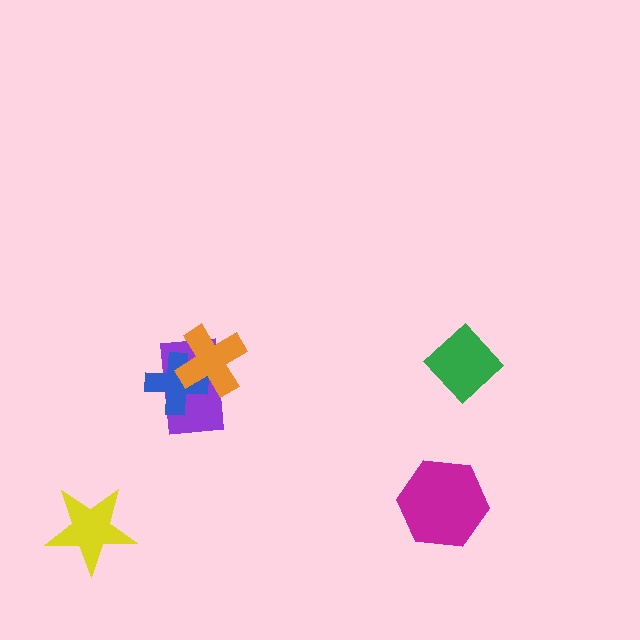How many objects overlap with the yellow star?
0 objects overlap with the yellow star.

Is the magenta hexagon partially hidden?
No, no other shape covers it.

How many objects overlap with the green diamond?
0 objects overlap with the green diamond.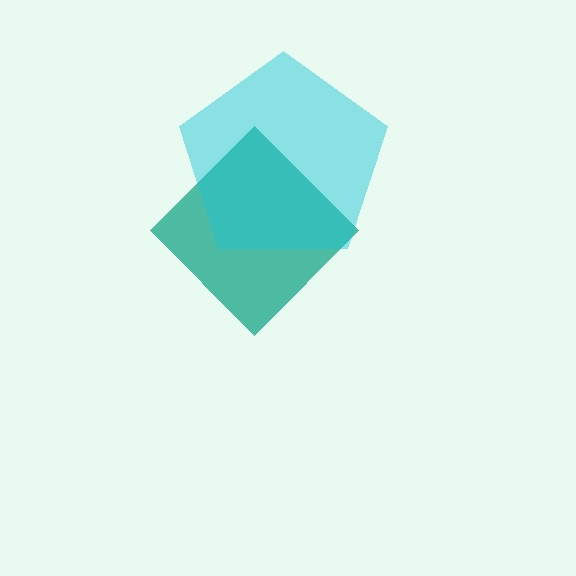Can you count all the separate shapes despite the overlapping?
Yes, there are 2 separate shapes.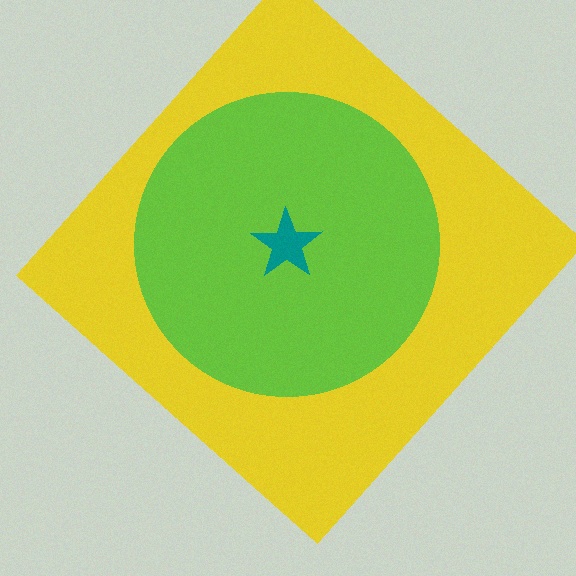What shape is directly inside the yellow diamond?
The lime circle.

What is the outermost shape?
The yellow diamond.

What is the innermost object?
The teal star.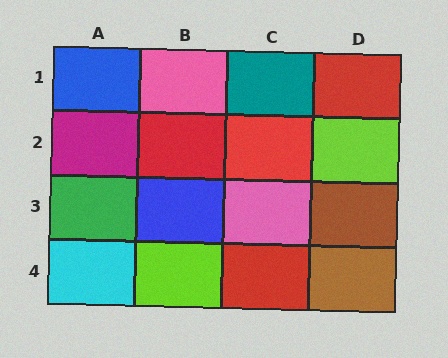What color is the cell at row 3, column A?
Green.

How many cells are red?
4 cells are red.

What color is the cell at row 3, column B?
Blue.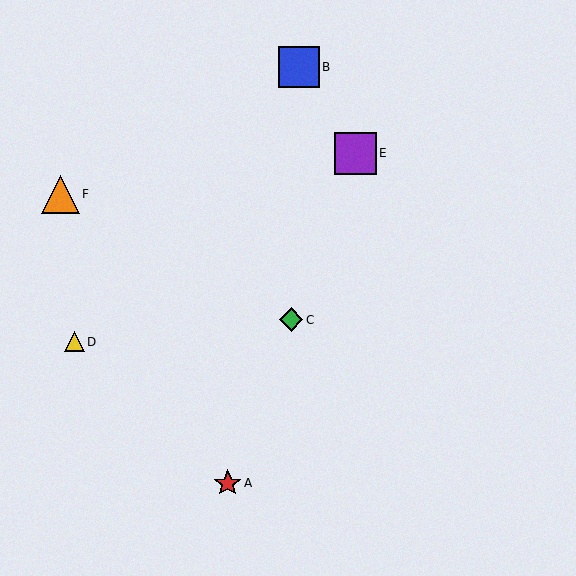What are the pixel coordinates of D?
Object D is at (74, 342).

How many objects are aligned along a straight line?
3 objects (A, C, E) are aligned along a straight line.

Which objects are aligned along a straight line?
Objects A, C, E are aligned along a straight line.